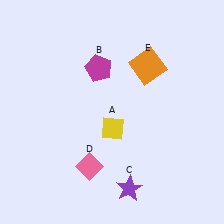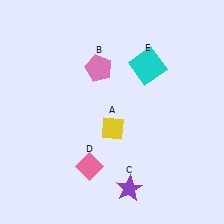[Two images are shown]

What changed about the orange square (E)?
In Image 1, E is orange. In Image 2, it changed to cyan.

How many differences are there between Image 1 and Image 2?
There are 2 differences between the two images.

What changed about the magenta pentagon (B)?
In Image 1, B is magenta. In Image 2, it changed to pink.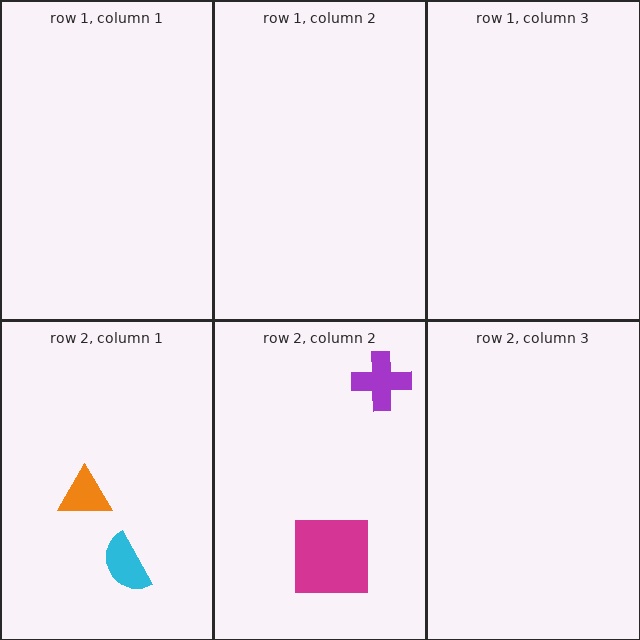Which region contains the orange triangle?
The row 2, column 1 region.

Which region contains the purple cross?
The row 2, column 2 region.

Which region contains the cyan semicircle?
The row 2, column 1 region.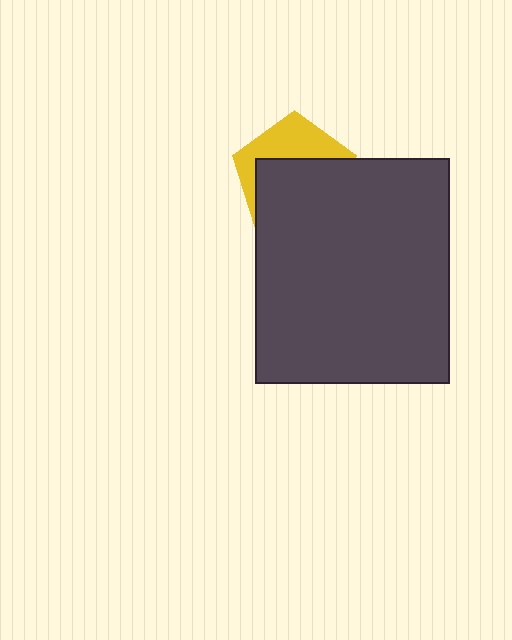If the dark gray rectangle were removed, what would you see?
You would see the complete yellow pentagon.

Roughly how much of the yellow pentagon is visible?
A small part of it is visible (roughly 38%).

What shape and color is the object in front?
The object in front is a dark gray rectangle.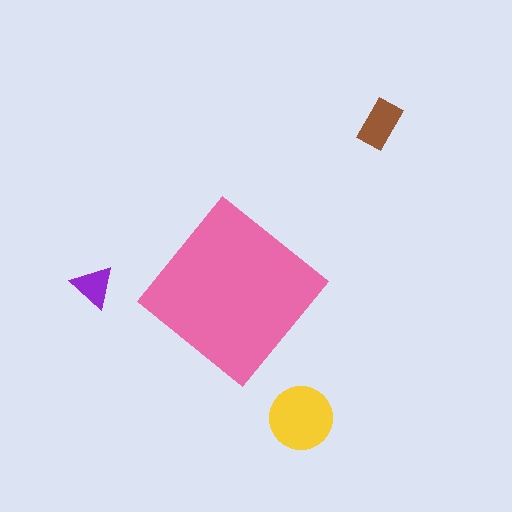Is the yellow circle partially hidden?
No, the yellow circle is fully visible.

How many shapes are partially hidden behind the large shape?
0 shapes are partially hidden.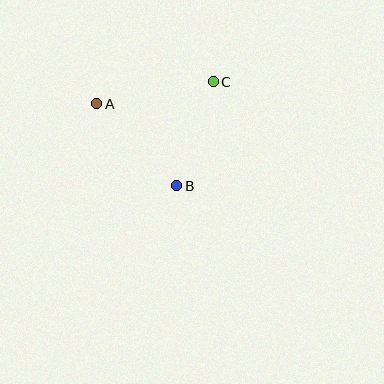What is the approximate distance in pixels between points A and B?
The distance between A and B is approximately 115 pixels.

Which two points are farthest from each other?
Points A and C are farthest from each other.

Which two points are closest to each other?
Points B and C are closest to each other.